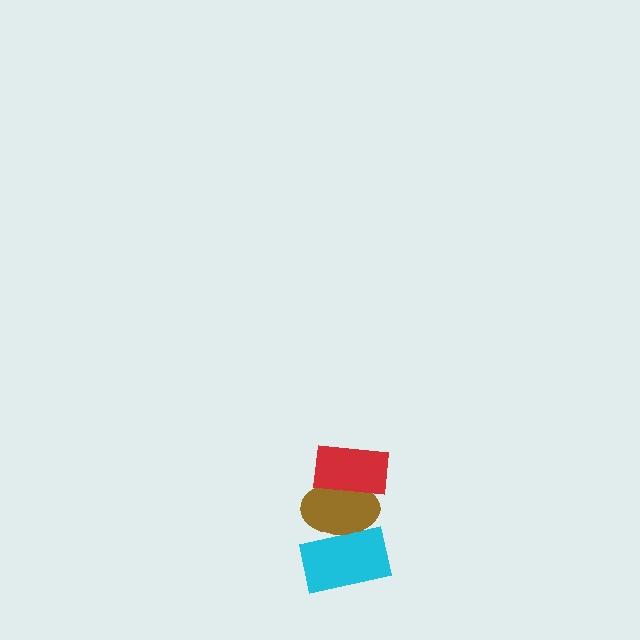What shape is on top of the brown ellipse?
The red rectangle is on top of the brown ellipse.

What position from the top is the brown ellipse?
The brown ellipse is 2nd from the top.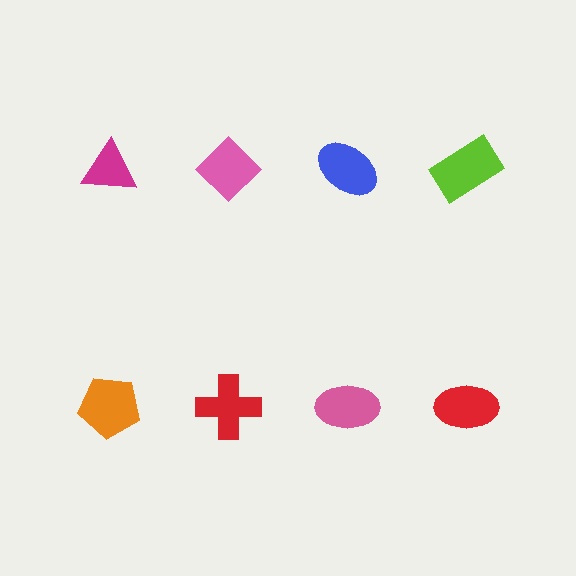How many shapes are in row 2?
4 shapes.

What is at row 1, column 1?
A magenta triangle.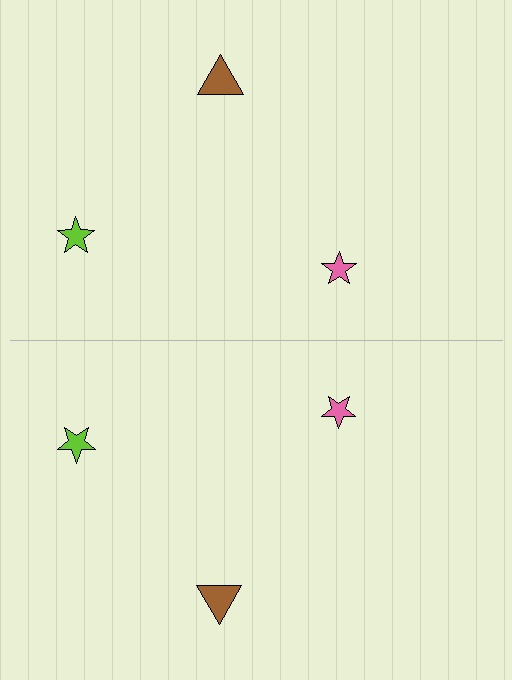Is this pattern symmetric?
Yes, this pattern has bilateral (reflection) symmetry.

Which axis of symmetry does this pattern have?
The pattern has a horizontal axis of symmetry running through the center of the image.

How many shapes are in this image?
There are 6 shapes in this image.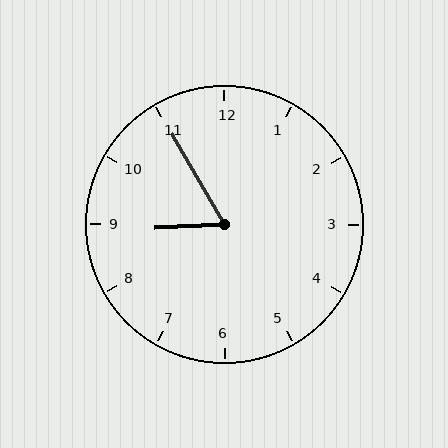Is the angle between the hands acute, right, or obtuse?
It is acute.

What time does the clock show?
8:55.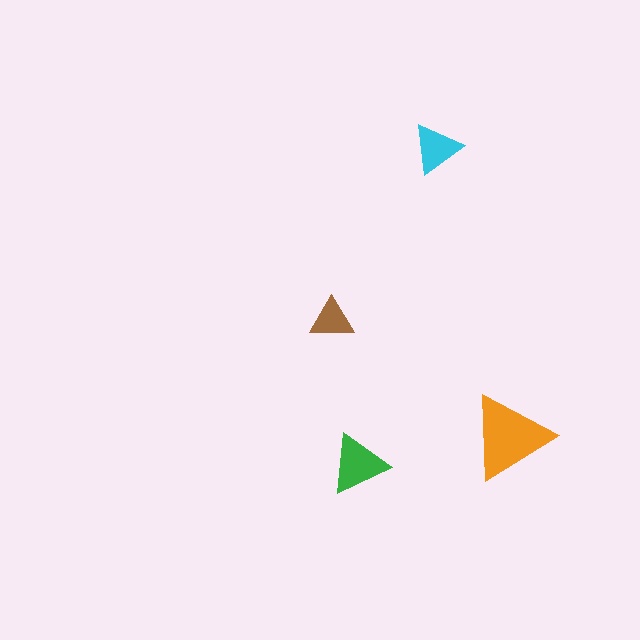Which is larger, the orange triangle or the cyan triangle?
The orange one.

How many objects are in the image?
There are 4 objects in the image.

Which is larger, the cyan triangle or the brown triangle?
The cyan one.